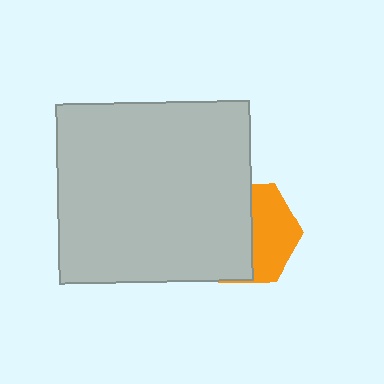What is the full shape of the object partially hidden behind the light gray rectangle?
The partially hidden object is an orange hexagon.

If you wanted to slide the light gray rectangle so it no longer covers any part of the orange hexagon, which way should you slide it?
Slide it left — that is the most direct way to separate the two shapes.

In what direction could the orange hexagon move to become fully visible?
The orange hexagon could move right. That would shift it out from behind the light gray rectangle entirely.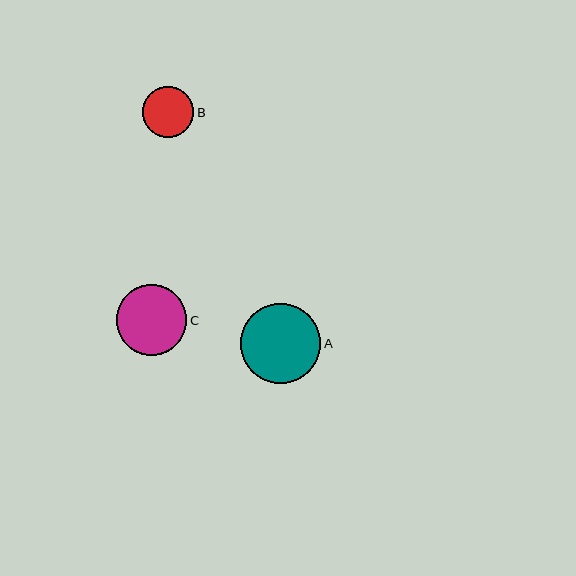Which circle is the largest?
Circle A is the largest with a size of approximately 80 pixels.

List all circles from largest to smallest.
From largest to smallest: A, C, B.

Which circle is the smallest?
Circle B is the smallest with a size of approximately 51 pixels.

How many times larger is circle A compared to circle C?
Circle A is approximately 1.1 times the size of circle C.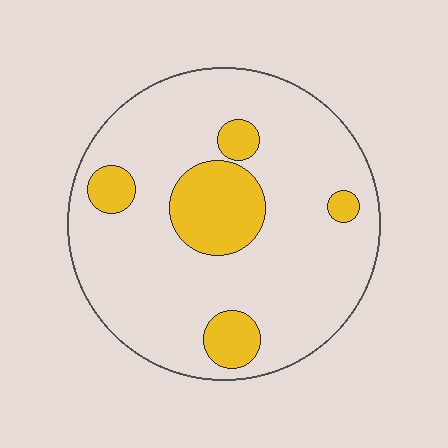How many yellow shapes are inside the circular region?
5.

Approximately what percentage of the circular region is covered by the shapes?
Approximately 20%.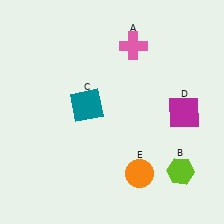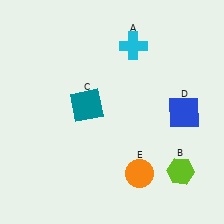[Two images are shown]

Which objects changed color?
A changed from pink to cyan. D changed from magenta to blue.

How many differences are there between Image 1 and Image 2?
There are 2 differences between the two images.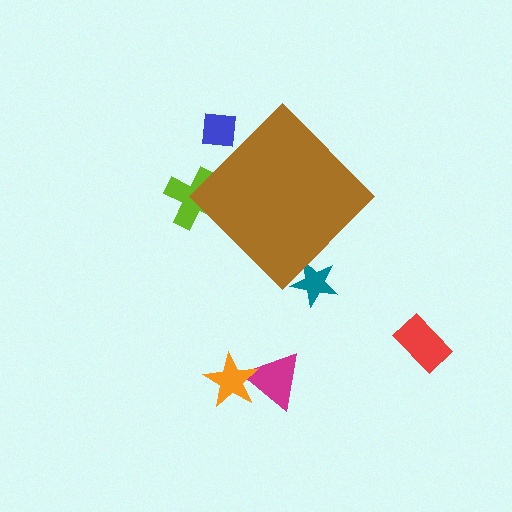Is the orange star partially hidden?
No, the orange star is fully visible.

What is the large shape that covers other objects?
A brown diamond.